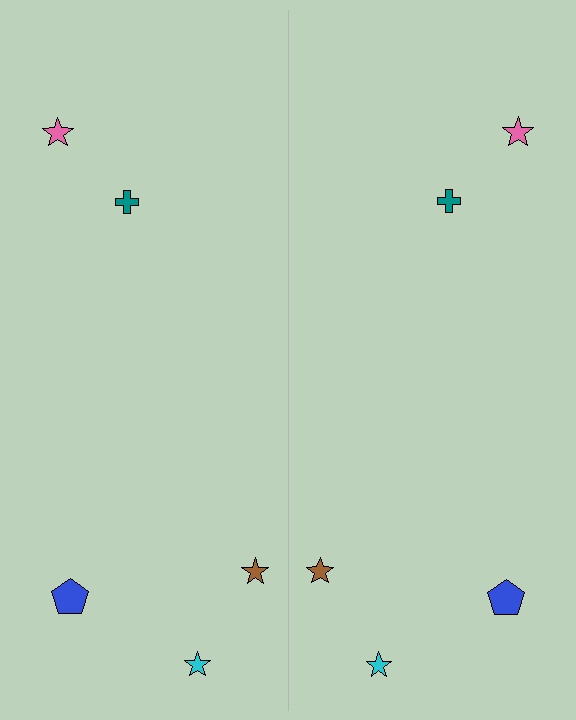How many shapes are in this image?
There are 10 shapes in this image.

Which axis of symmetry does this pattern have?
The pattern has a vertical axis of symmetry running through the center of the image.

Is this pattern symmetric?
Yes, this pattern has bilateral (reflection) symmetry.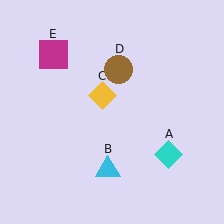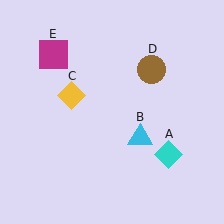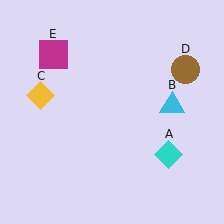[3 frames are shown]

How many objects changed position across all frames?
3 objects changed position: cyan triangle (object B), yellow diamond (object C), brown circle (object D).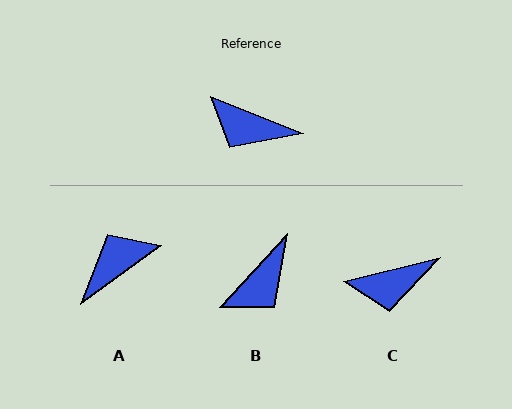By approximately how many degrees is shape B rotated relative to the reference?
Approximately 69 degrees counter-clockwise.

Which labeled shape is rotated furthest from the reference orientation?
A, about 122 degrees away.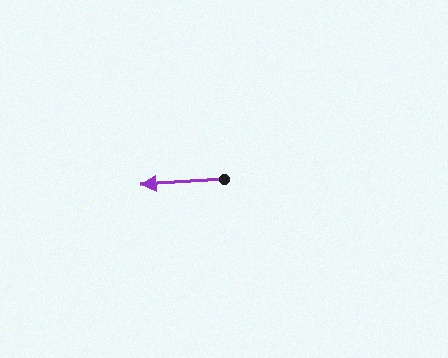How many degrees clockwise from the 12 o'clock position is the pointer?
Approximately 266 degrees.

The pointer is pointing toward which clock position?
Roughly 9 o'clock.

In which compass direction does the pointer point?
West.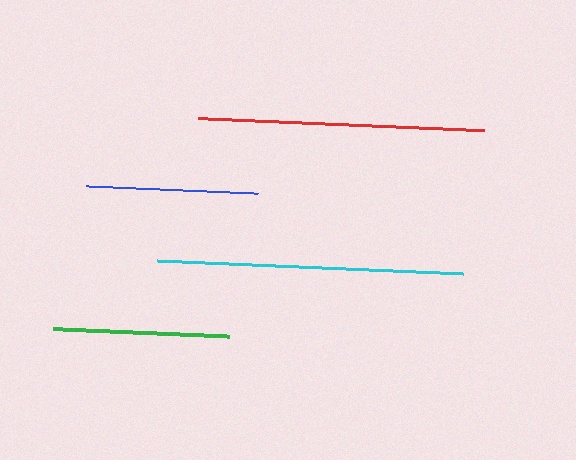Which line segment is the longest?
The cyan line is the longest at approximately 307 pixels.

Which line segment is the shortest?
The blue line is the shortest at approximately 172 pixels.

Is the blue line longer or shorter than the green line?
The green line is longer than the blue line.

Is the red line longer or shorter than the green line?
The red line is longer than the green line.